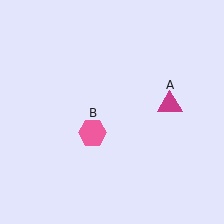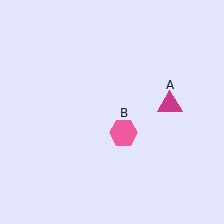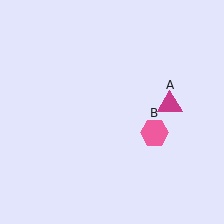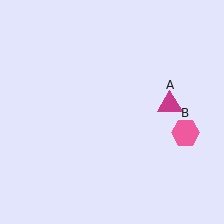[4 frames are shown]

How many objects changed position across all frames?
1 object changed position: pink hexagon (object B).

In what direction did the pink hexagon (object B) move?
The pink hexagon (object B) moved right.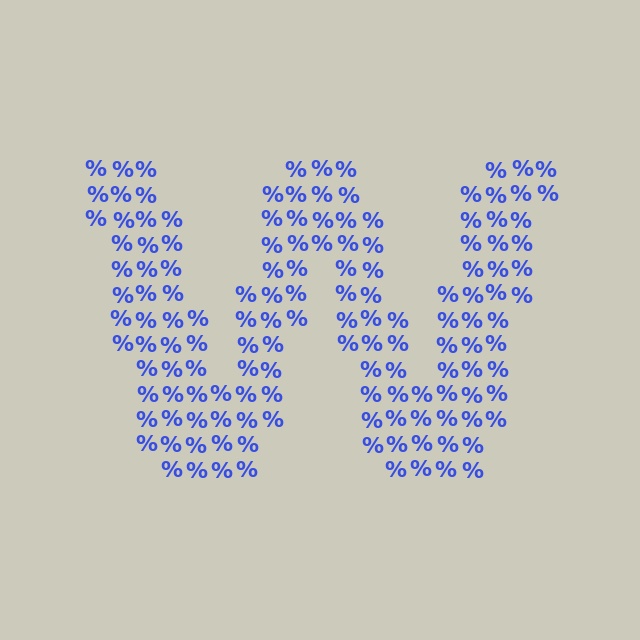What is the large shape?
The large shape is the letter W.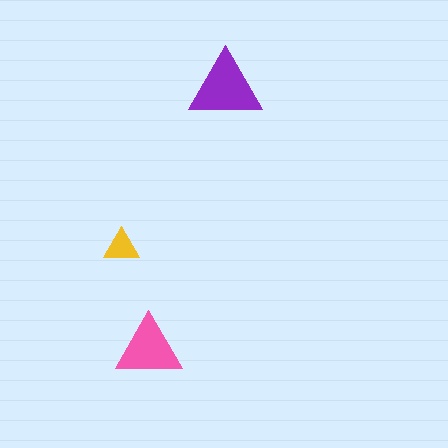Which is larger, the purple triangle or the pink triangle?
The purple one.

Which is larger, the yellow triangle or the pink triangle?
The pink one.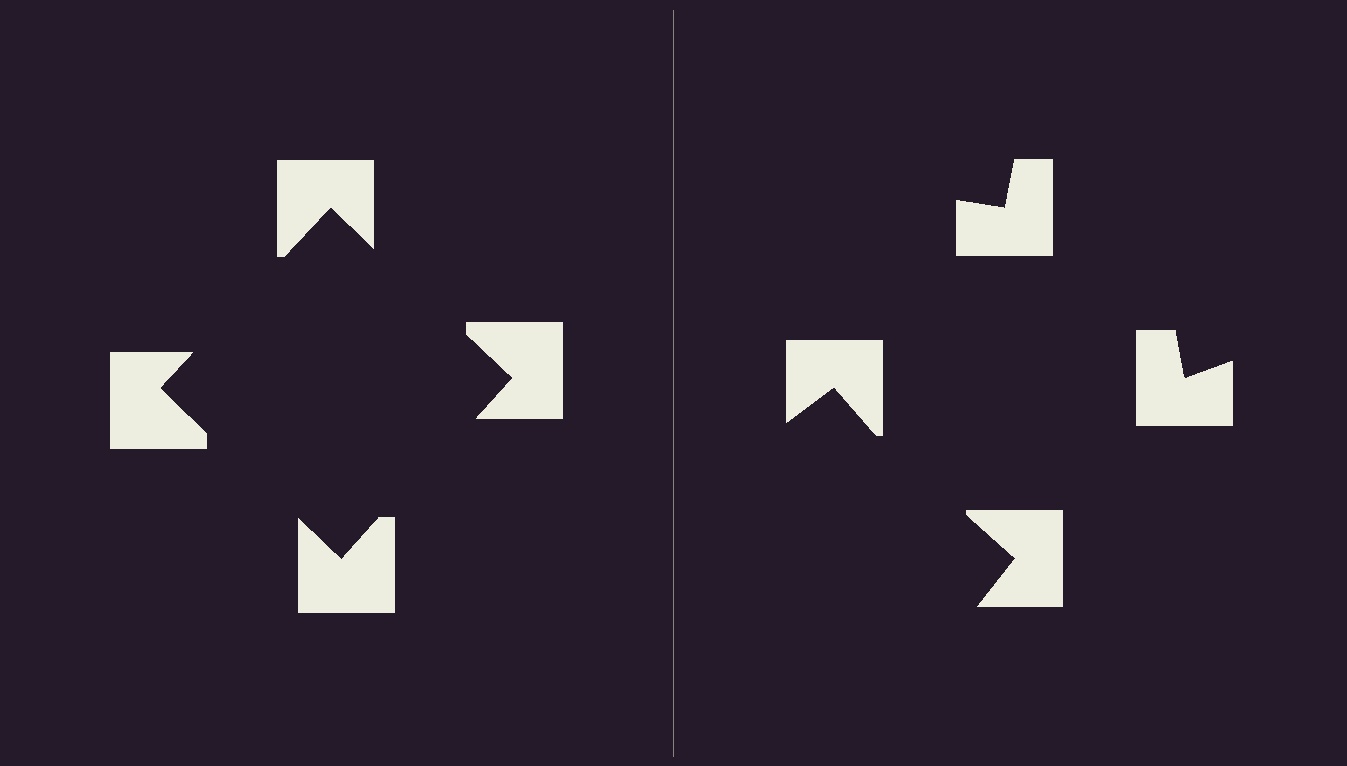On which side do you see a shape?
An illusory square appears on the left side. On the right side the wedge cuts are rotated, so no coherent shape forms.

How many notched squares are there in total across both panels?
8 — 4 on each side.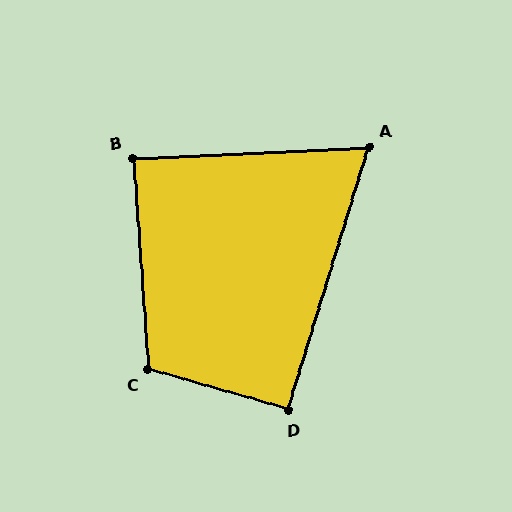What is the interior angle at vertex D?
Approximately 91 degrees (approximately right).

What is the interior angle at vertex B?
Approximately 89 degrees (approximately right).